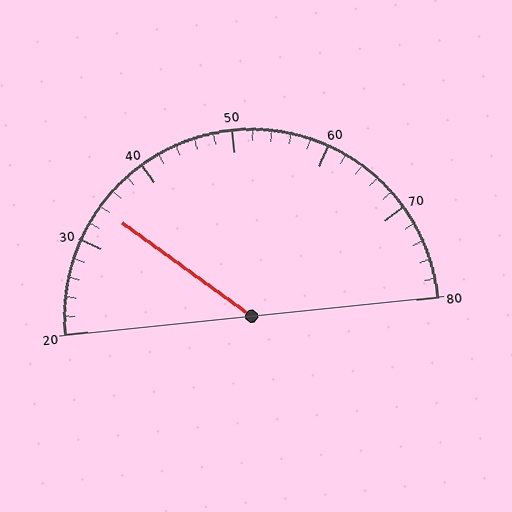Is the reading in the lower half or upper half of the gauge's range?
The reading is in the lower half of the range (20 to 80).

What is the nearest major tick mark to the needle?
The nearest major tick mark is 30.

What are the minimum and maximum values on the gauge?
The gauge ranges from 20 to 80.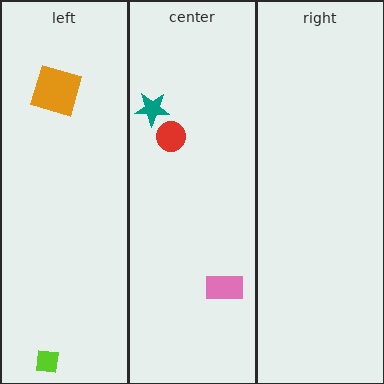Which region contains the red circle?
The center region.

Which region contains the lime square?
The left region.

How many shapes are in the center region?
3.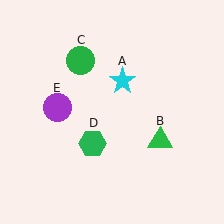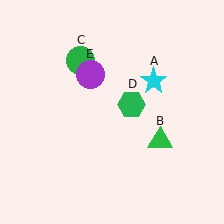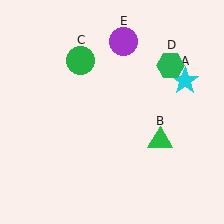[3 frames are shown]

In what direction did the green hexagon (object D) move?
The green hexagon (object D) moved up and to the right.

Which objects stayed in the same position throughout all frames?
Green triangle (object B) and green circle (object C) remained stationary.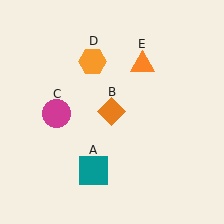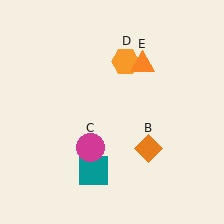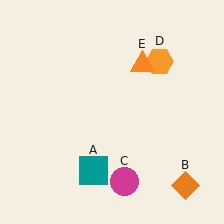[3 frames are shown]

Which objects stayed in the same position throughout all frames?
Teal square (object A) and orange triangle (object E) remained stationary.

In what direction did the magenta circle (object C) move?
The magenta circle (object C) moved down and to the right.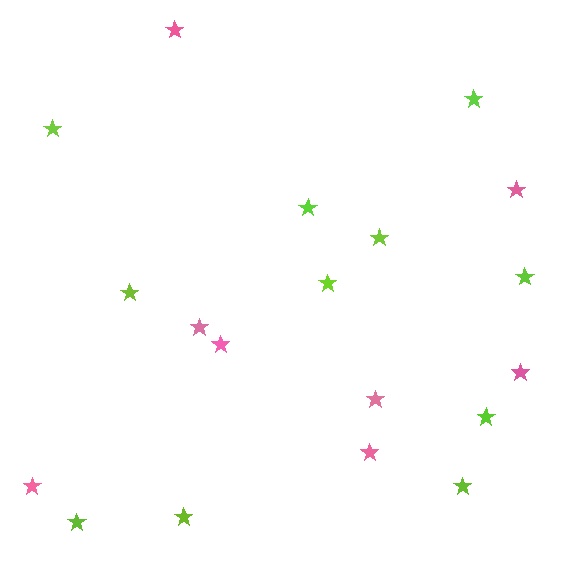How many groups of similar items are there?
There are 2 groups: one group of lime stars (11) and one group of pink stars (8).